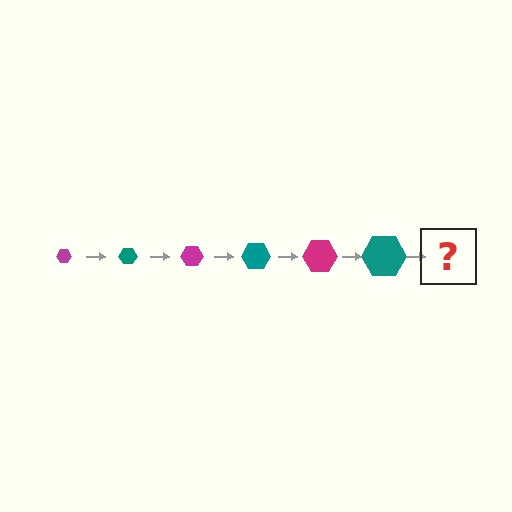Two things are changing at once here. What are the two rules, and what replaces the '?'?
The two rules are that the hexagon grows larger each step and the color cycles through magenta and teal. The '?' should be a magenta hexagon, larger than the previous one.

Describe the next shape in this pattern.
It should be a magenta hexagon, larger than the previous one.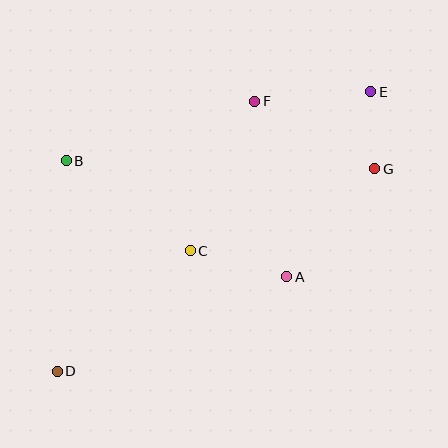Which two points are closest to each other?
Points E and G are closest to each other.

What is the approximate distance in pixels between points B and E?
The distance between B and E is approximately 312 pixels.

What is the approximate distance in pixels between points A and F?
The distance between A and F is approximately 179 pixels.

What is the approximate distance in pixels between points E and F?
The distance between E and F is approximately 116 pixels.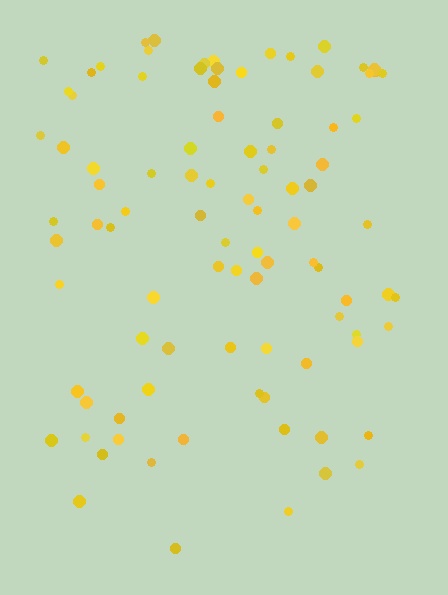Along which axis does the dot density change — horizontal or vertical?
Vertical.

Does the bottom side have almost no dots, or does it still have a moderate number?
Still a moderate number, just noticeably fewer than the top.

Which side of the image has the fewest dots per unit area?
The bottom.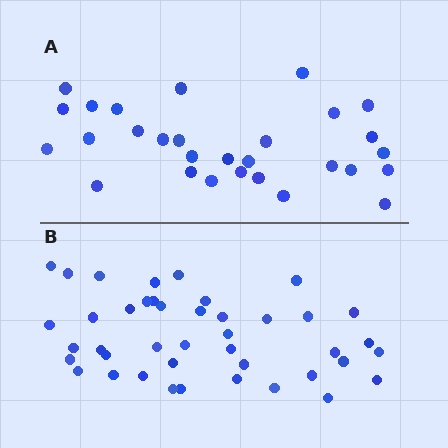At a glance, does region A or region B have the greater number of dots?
Region B (the bottom region) has more dots.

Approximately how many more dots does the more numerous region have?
Region B has approximately 15 more dots than region A.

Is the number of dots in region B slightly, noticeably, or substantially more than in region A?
Region B has noticeably more, but not dramatically so. The ratio is roughly 1.4 to 1.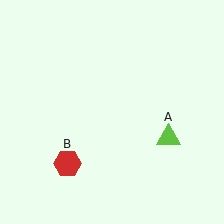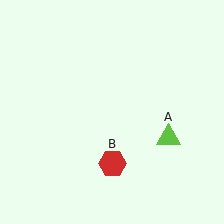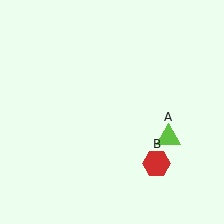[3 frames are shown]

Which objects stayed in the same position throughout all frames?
Lime triangle (object A) remained stationary.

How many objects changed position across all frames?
1 object changed position: red hexagon (object B).